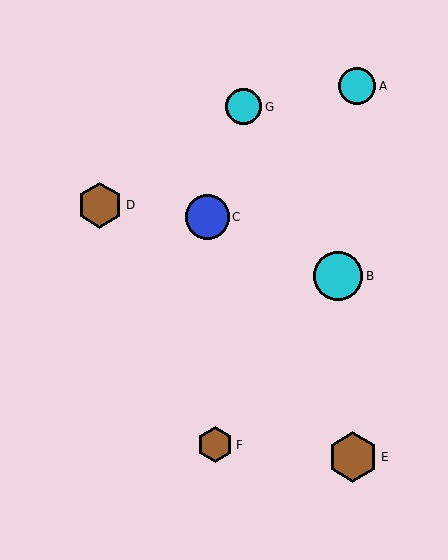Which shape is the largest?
The brown hexagon (labeled E) is the largest.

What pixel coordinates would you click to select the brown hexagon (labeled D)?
Click at (100, 205) to select the brown hexagon D.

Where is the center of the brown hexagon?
The center of the brown hexagon is at (100, 205).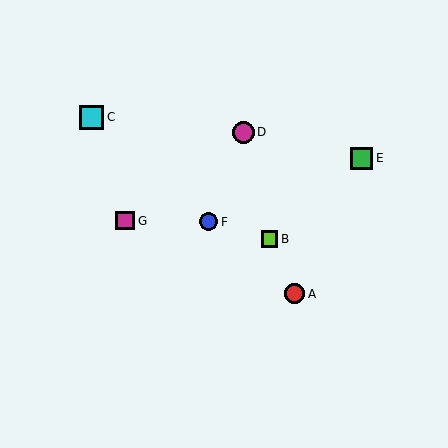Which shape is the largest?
The cyan square (labeled C) is the largest.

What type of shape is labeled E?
Shape E is a green square.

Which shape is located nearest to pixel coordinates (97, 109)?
The cyan square (labeled C) at (92, 117) is nearest to that location.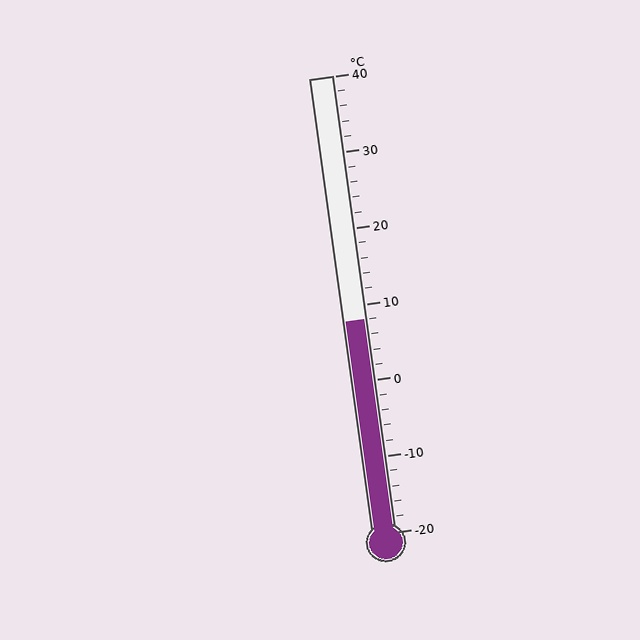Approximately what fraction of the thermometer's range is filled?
The thermometer is filled to approximately 45% of its range.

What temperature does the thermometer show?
The thermometer shows approximately 8°C.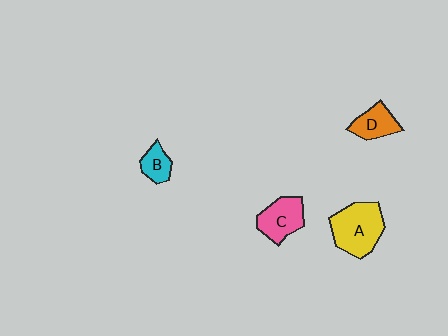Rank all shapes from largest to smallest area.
From largest to smallest: A (yellow), C (pink), D (orange), B (cyan).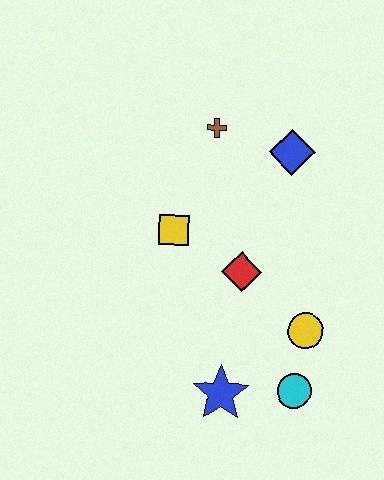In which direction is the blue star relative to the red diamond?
The blue star is below the red diamond.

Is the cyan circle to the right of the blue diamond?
Yes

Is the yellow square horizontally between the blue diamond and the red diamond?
No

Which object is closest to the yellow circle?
The cyan circle is closest to the yellow circle.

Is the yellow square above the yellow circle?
Yes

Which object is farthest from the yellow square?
The cyan circle is farthest from the yellow square.